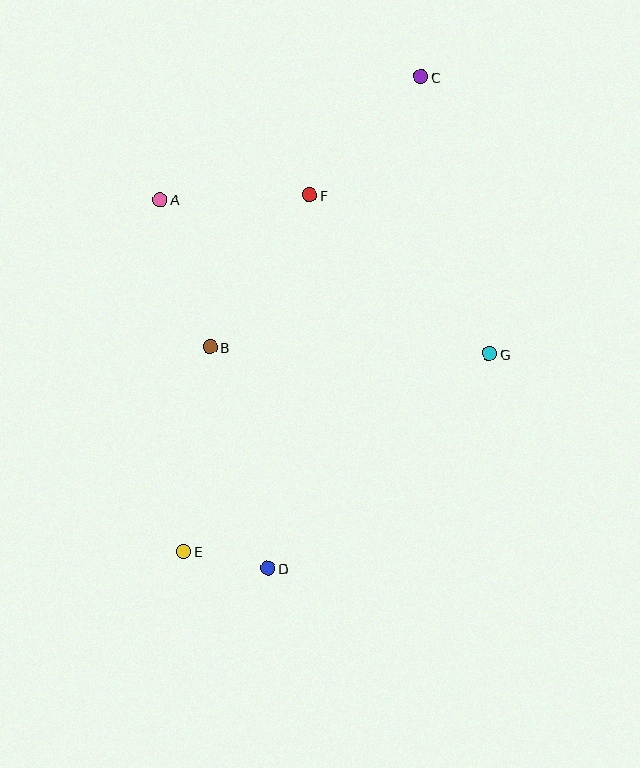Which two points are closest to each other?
Points D and E are closest to each other.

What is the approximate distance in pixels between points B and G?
The distance between B and G is approximately 279 pixels.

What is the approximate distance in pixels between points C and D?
The distance between C and D is approximately 515 pixels.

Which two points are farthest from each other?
Points C and E are farthest from each other.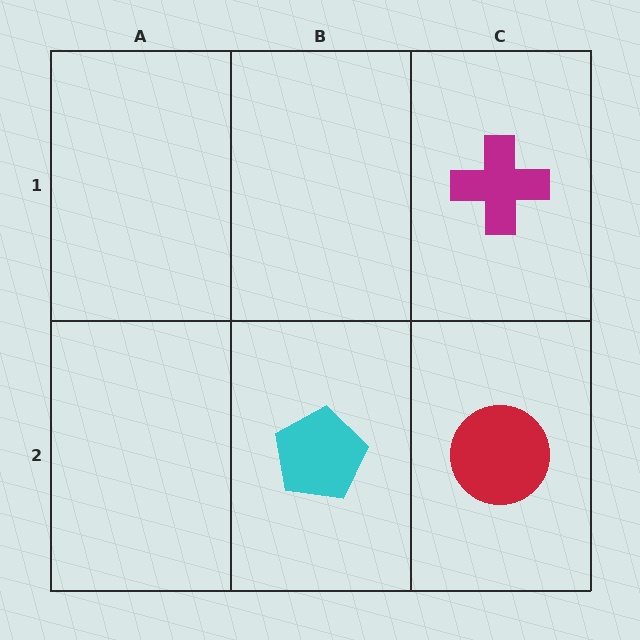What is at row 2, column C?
A red circle.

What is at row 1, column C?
A magenta cross.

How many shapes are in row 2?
2 shapes.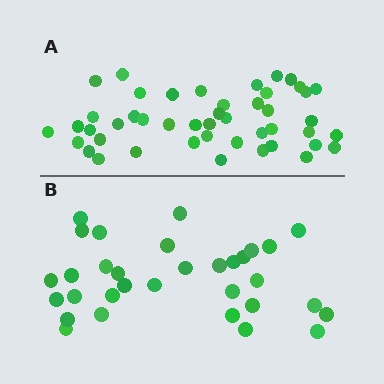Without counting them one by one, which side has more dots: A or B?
Region A (the top region) has more dots.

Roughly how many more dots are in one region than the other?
Region A has approximately 15 more dots than region B.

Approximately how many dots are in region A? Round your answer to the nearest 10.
About 50 dots. (The exact count is 46, which rounds to 50.)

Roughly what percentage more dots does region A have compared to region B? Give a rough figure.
About 45% more.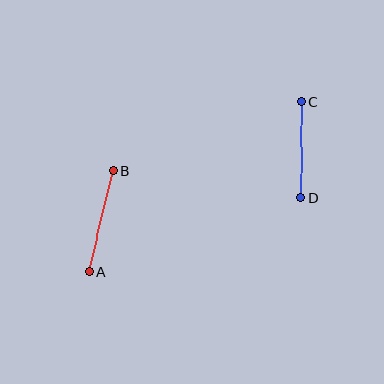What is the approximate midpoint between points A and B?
The midpoint is at approximately (101, 221) pixels.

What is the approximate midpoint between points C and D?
The midpoint is at approximately (301, 150) pixels.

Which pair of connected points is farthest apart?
Points A and B are farthest apart.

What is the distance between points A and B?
The distance is approximately 104 pixels.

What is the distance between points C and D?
The distance is approximately 96 pixels.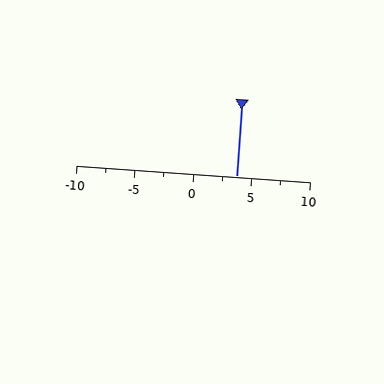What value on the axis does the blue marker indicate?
The marker indicates approximately 3.8.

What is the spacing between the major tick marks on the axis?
The major ticks are spaced 5 apart.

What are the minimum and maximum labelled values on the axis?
The axis runs from -10 to 10.